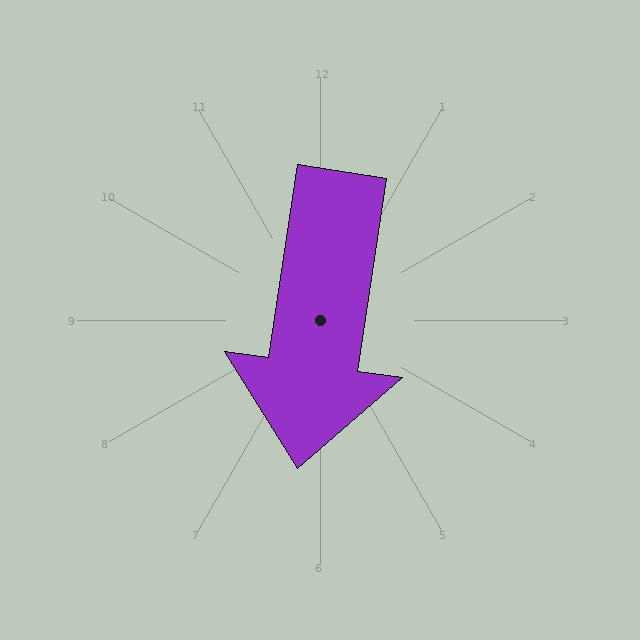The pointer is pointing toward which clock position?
Roughly 6 o'clock.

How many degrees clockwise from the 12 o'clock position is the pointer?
Approximately 189 degrees.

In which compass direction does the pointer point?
South.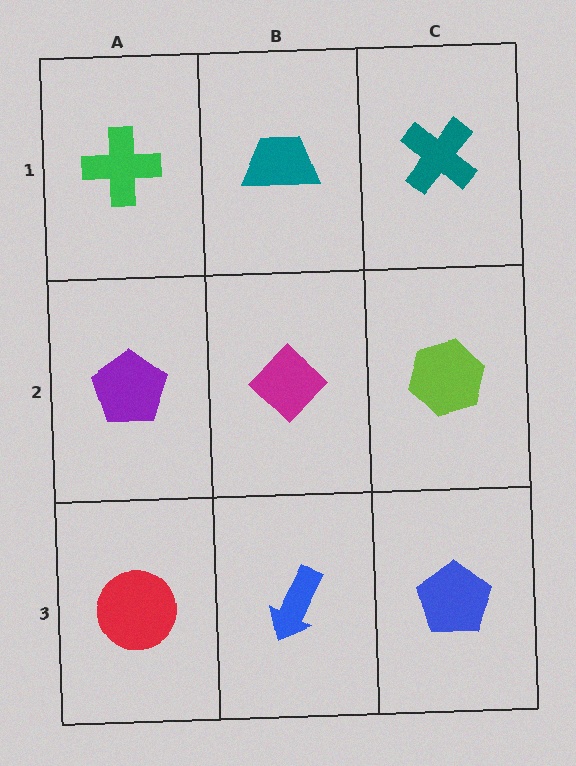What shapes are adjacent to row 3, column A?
A purple pentagon (row 2, column A), a blue arrow (row 3, column B).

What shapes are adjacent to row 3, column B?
A magenta diamond (row 2, column B), a red circle (row 3, column A), a blue pentagon (row 3, column C).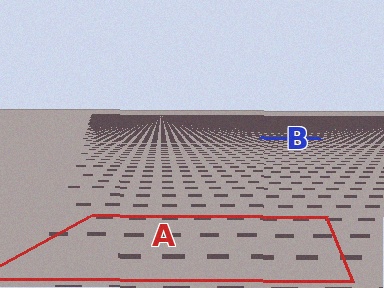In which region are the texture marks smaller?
The texture marks are smaller in region B, because it is farther away.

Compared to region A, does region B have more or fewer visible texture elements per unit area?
Region B has more texture elements per unit area — they are packed more densely because it is farther away.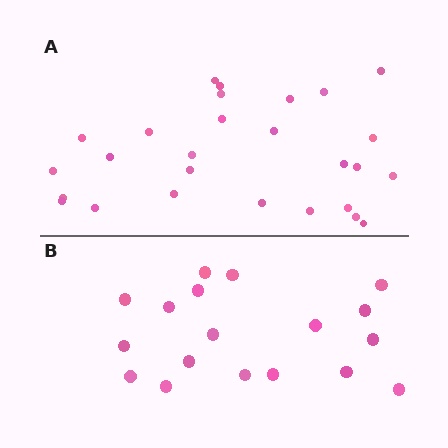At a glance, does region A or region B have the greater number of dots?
Region A (the top region) has more dots.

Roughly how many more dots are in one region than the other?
Region A has roughly 8 or so more dots than region B.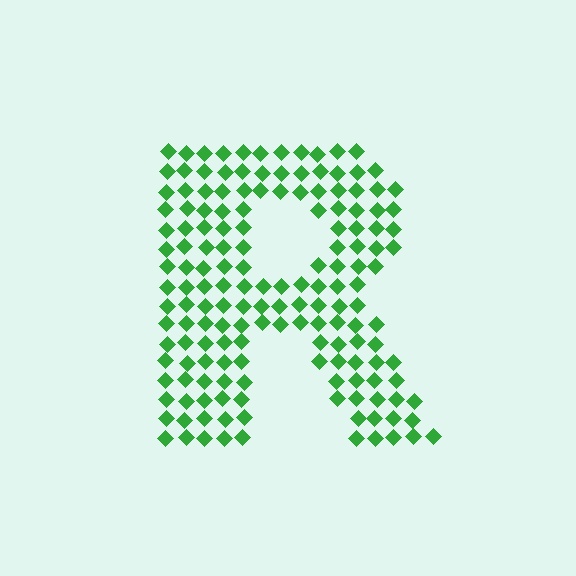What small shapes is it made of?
It is made of small diamonds.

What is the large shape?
The large shape is the letter R.